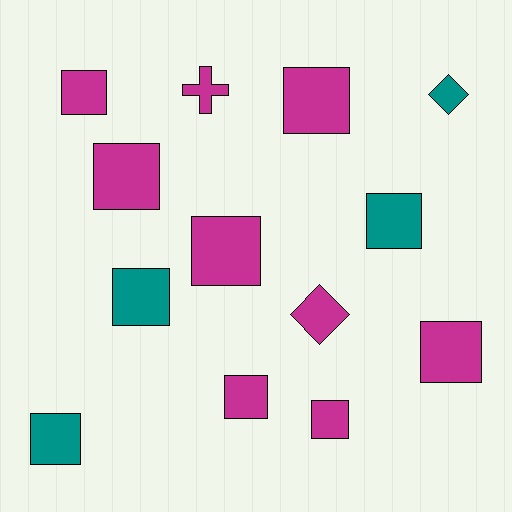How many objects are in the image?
There are 13 objects.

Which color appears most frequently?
Magenta, with 9 objects.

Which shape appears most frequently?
Square, with 10 objects.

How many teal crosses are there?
There are no teal crosses.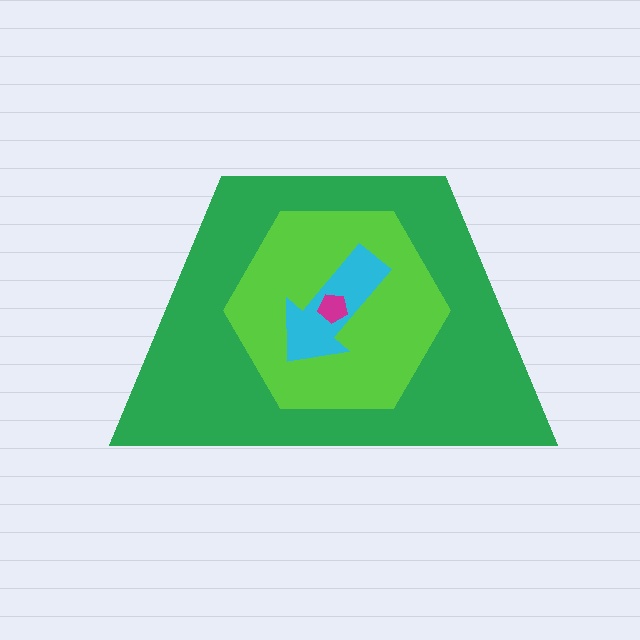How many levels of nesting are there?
4.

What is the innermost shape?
The magenta pentagon.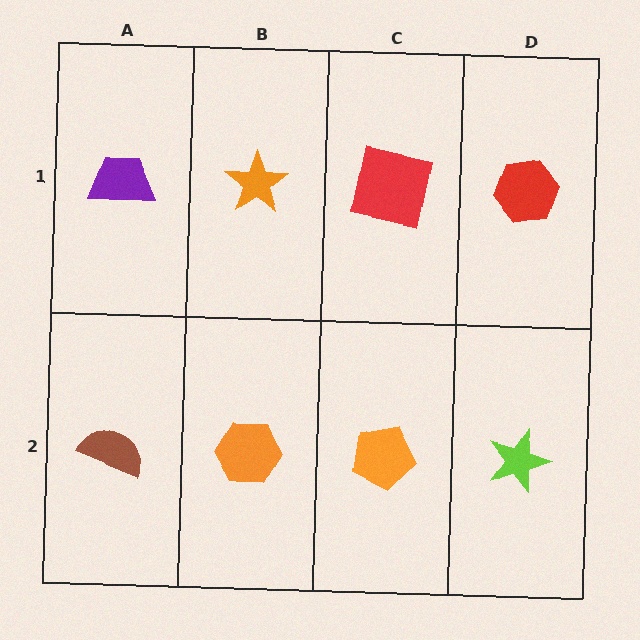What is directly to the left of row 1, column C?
An orange star.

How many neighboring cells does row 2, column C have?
3.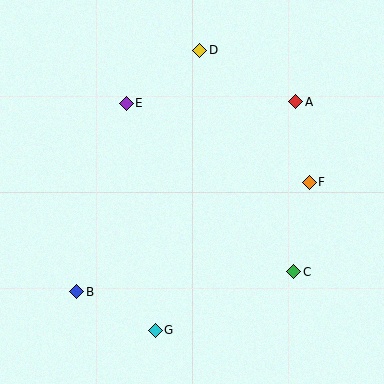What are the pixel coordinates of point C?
Point C is at (294, 272).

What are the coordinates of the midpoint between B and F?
The midpoint between B and F is at (193, 237).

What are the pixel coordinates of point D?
Point D is at (200, 50).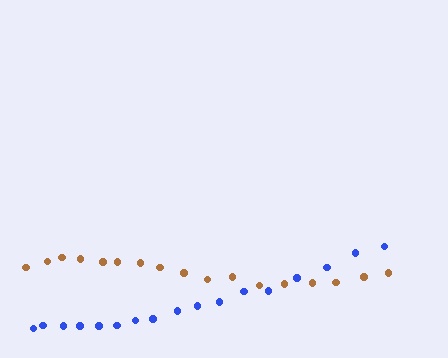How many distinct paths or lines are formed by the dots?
There are 2 distinct paths.